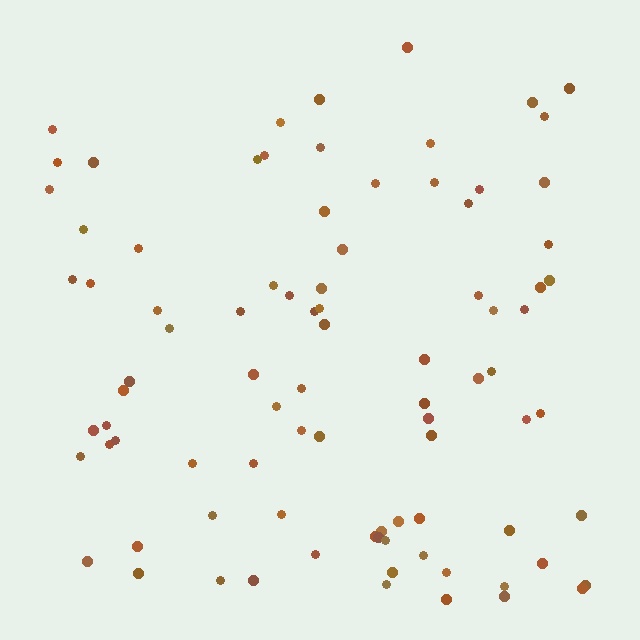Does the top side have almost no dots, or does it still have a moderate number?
Still a moderate number, just noticeably fewer than the bottom.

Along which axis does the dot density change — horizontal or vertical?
Vertical.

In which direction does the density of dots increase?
From top to bottom, with the bottom side densest.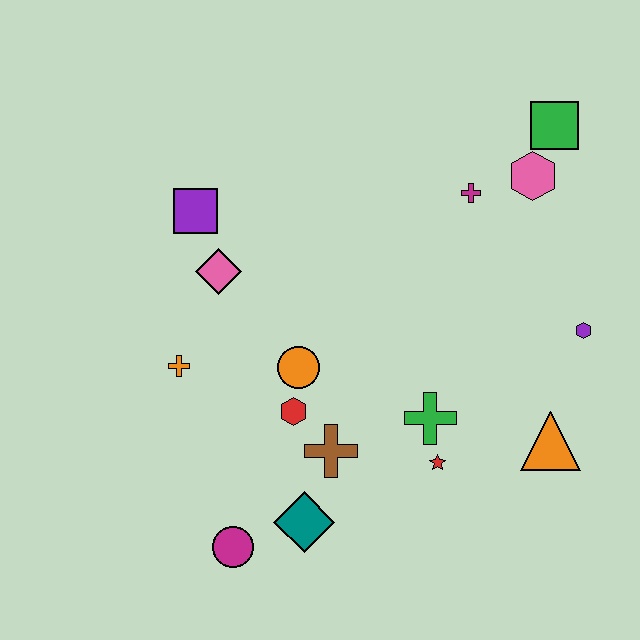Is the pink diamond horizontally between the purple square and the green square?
Yes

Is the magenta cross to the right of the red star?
Yes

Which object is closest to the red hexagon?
The orange circle is closest to the red hexagon.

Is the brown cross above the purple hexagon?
No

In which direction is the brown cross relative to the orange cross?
The brown cross is to the right of the orange cross.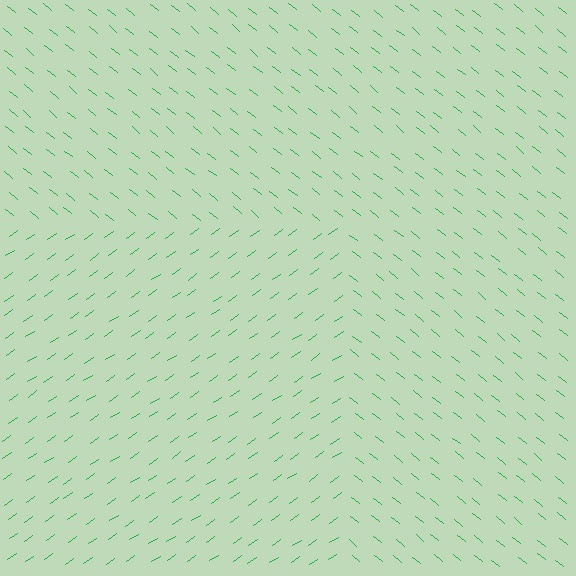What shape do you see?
I see a rectangle.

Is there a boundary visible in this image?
Yes, there is a texture boundary formed by a change in line orientation.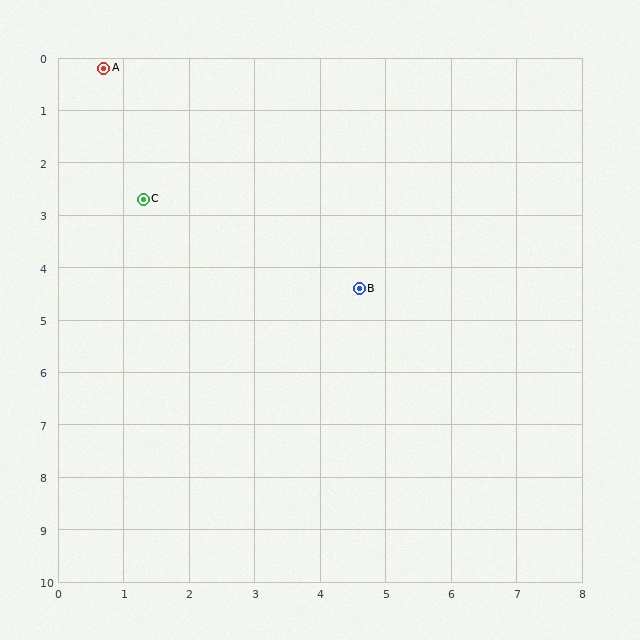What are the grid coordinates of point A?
Point A is at approximately (0.7, 0.2).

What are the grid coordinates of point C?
Point C is at approximately (1.3, 2.7).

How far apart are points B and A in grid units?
Points B and A are about 5.7 grid units apart.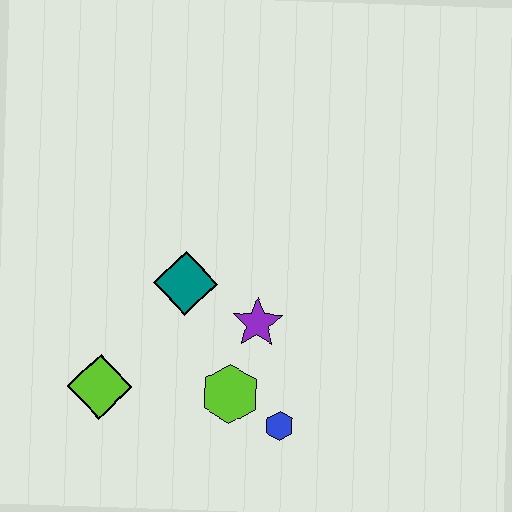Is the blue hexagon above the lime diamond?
No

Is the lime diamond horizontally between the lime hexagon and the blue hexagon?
No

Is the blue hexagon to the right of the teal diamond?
Yes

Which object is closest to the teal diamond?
The purple star is closest to the teal diamond.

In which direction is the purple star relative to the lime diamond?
The purple star is to the right of the lime diamond.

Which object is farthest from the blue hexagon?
The lime diamond is farthest from the blue hexagon.